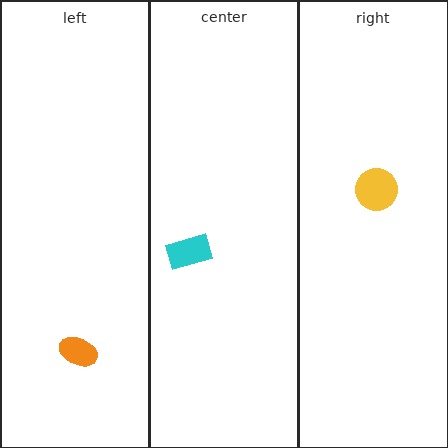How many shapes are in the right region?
1.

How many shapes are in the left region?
1.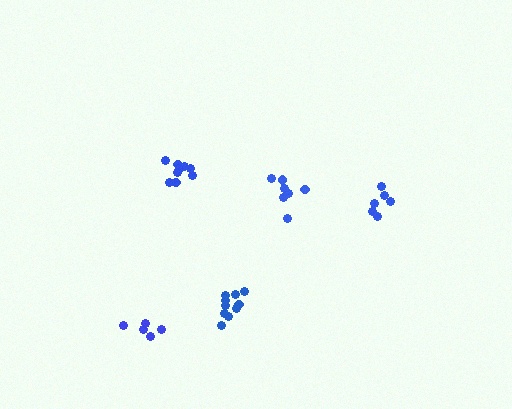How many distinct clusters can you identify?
There are 5 distinct clusters.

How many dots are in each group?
Group 1: 9 dots, Group 2: 10 dots, Group 3: 5 dots, Group 4: 6 dots, Group 5: 7 dots (37 total).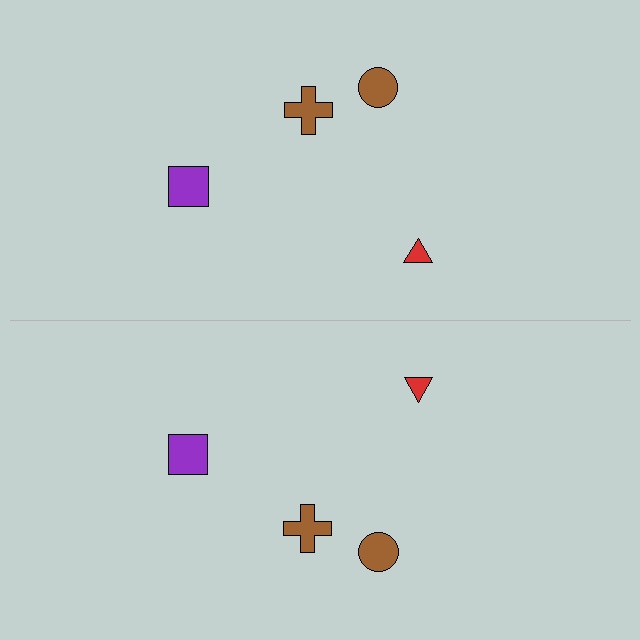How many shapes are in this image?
There are 8 shapes in this image.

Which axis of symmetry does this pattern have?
The pattern has a horizontal axis of symmetry running through the center of the image.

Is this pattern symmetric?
Yes, this pattern has bilateral (reflection) symmetry.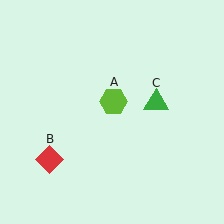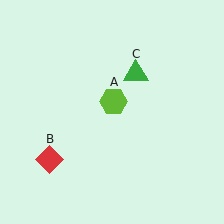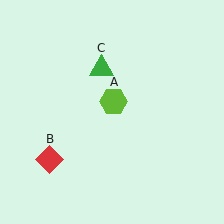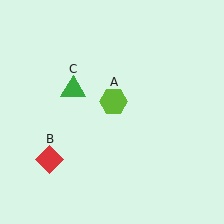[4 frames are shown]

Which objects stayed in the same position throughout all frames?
Lime hexagon (object A) and red diamond (object B) remained stationary.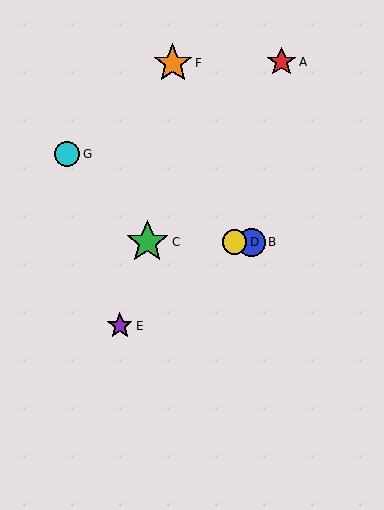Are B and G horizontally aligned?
No, B is at y≈242 and G is at y≈154.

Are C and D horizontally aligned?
Yes, both are at y≈242.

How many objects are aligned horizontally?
3 objects (B, C, D) are aligned horizontally.